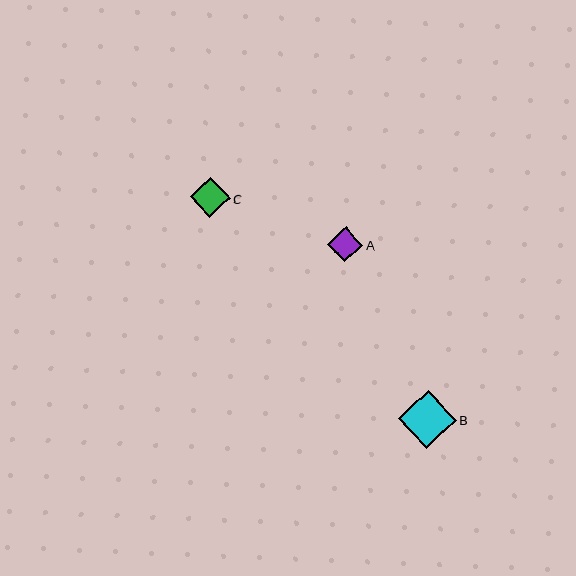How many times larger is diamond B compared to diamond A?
Diamond B is approximately 1.6 times the size of diamond A.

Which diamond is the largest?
Diamond B is the largest with a size of approximately 58 pixels.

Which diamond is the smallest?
Diamond A is the smallest with a size of approximately 35 pixels.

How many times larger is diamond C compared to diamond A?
Diamond C is approximately 1.1 times the size of diamond A.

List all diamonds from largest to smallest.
From largest to smallest: B, C, A.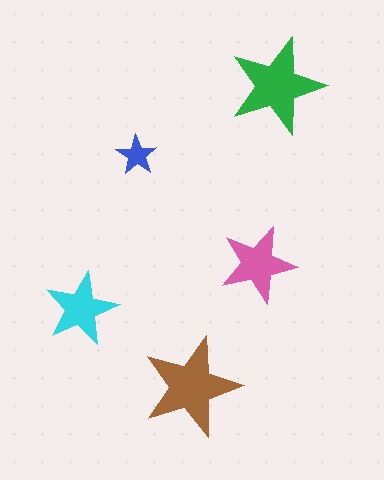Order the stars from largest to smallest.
the brown one, the green one, the pink one, the cyan one, the blue one.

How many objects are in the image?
There are 5 objects in the image.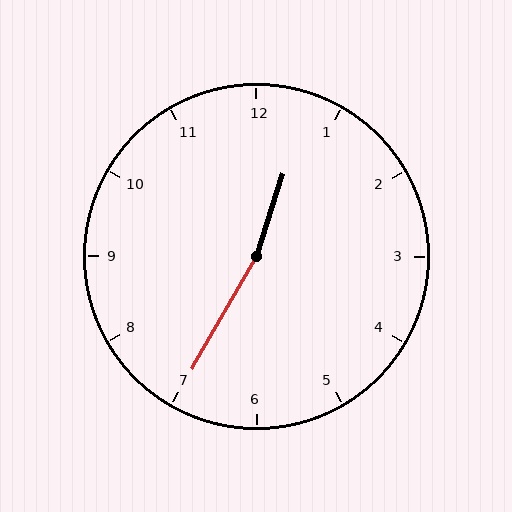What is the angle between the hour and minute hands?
Approximately 168 degrees.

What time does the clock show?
12:35.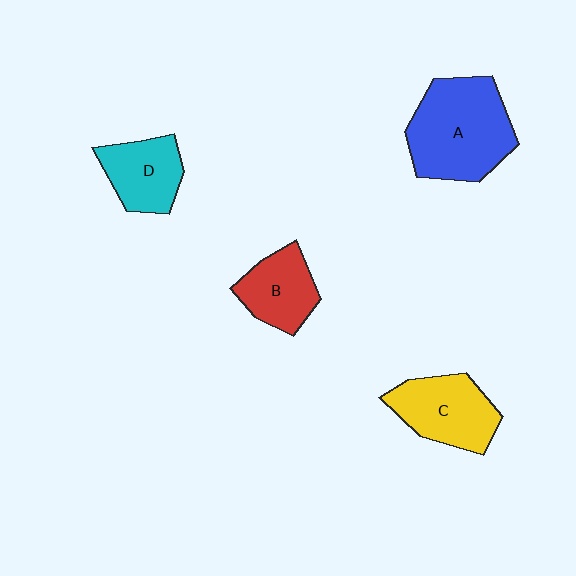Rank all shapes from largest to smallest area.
From largest to smallest: A (blue), C (yellow), D (cyan), B (red).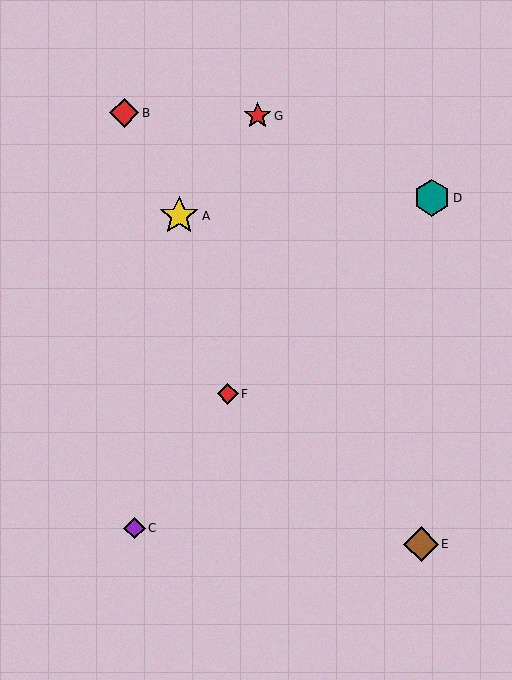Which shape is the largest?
The yellow star (labeled A) is the largest.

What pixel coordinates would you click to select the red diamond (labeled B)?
Click at (124, 113) to select the red diamond B.